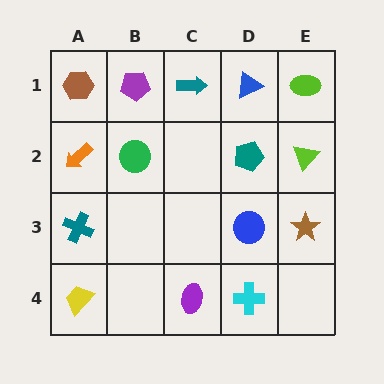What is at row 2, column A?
An orange arrow.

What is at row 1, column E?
A lime ellipse.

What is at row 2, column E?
A lime triangle.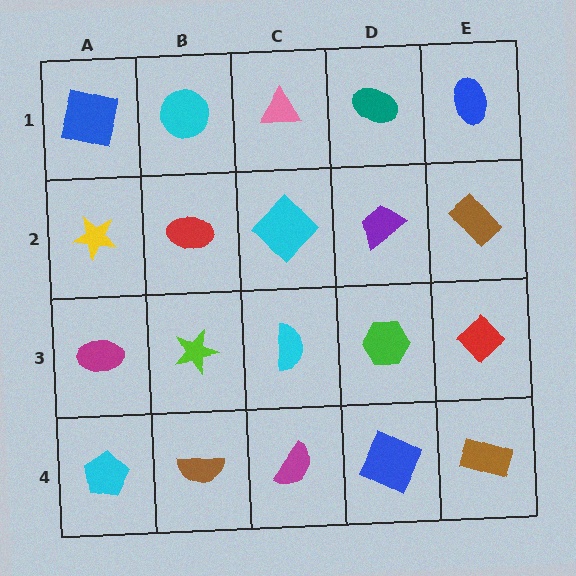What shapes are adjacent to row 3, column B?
A red ellipse (row 2, column B), a brown semicircle (row 4, column B), a magenta ellipse (row 3, column A), a cyan semicircle (row 3, column C).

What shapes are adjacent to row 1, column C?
A cyan diamond (row 2, column C), a cyan circle (row 1, column B), a teal ellipse (row 1, column D).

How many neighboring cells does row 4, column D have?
3.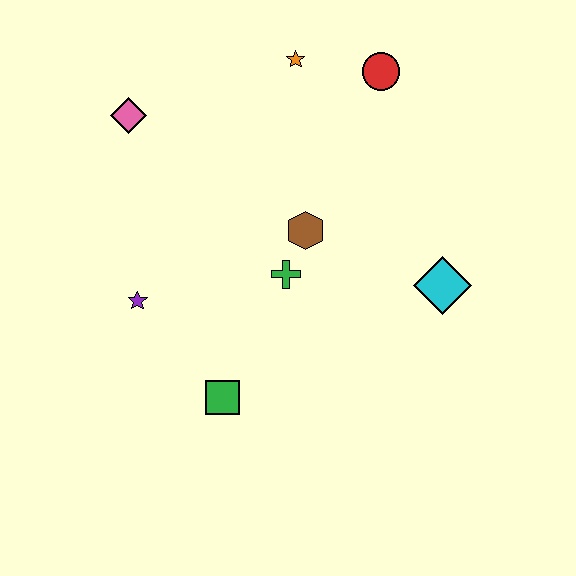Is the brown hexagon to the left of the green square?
No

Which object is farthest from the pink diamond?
The cyan diamond is farthest from the pink diamond.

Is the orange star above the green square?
Yes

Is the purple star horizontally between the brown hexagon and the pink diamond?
Yes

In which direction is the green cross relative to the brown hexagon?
The green cross is below the brown hexagon.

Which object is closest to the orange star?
The red circle is closest to the orange star.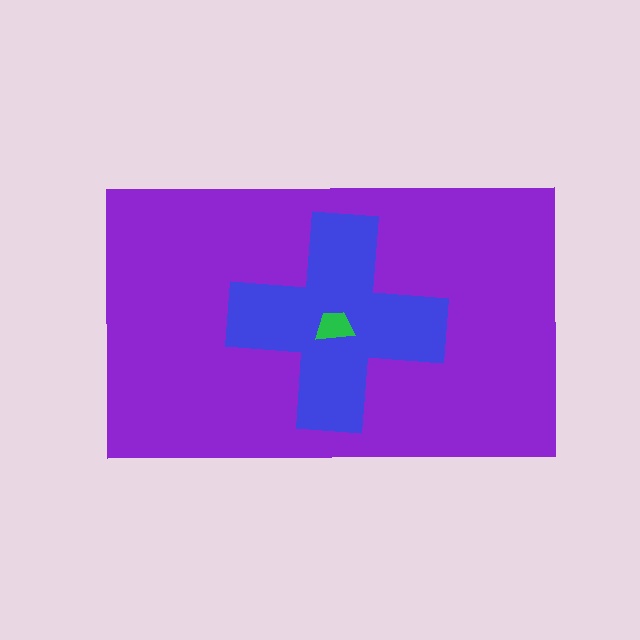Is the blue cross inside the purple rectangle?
Yes.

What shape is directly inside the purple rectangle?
The blue cross.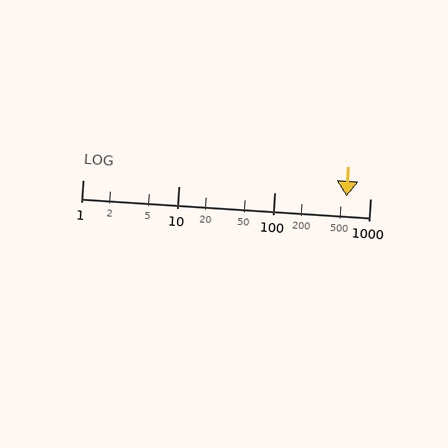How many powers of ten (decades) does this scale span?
The scale spans 3 decades, from 1 to 1000.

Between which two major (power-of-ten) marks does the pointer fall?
The pointer is between 100 and 1000.